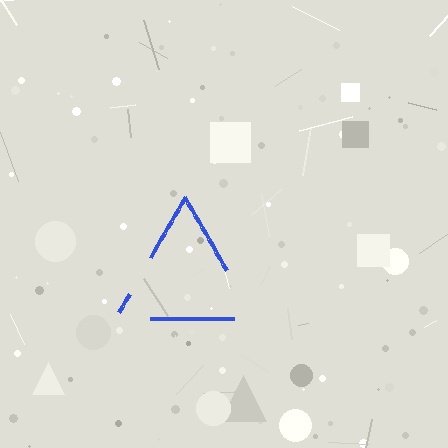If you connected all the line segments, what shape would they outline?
They would outline a triangle.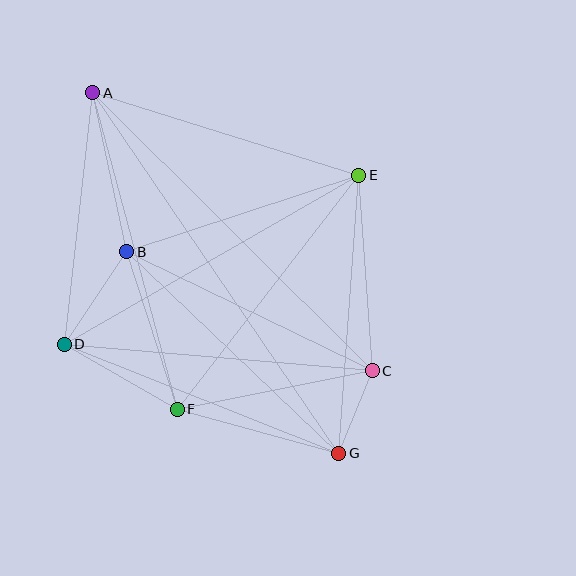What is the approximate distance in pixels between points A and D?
The distance between A and D is approximately 253 pixels.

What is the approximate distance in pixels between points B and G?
The distance between B and G is approximately 293 pixels.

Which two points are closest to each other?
Points C and G are closest to each other.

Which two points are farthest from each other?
Points A and G are farthest from each other.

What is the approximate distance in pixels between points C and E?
The distance between C and E is approximately 196 pixels.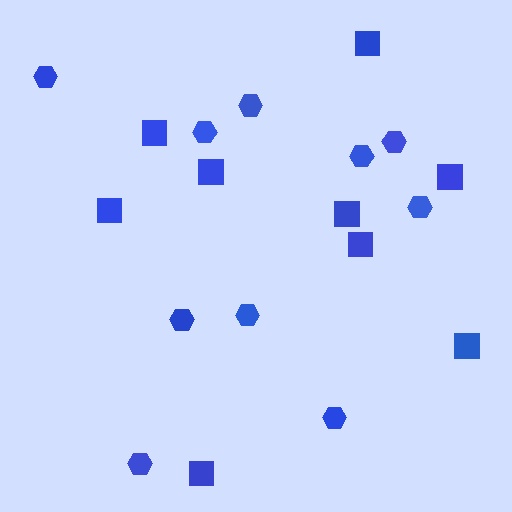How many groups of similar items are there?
There are 2 groups: one group of hexagons (10) and one group of squares (9).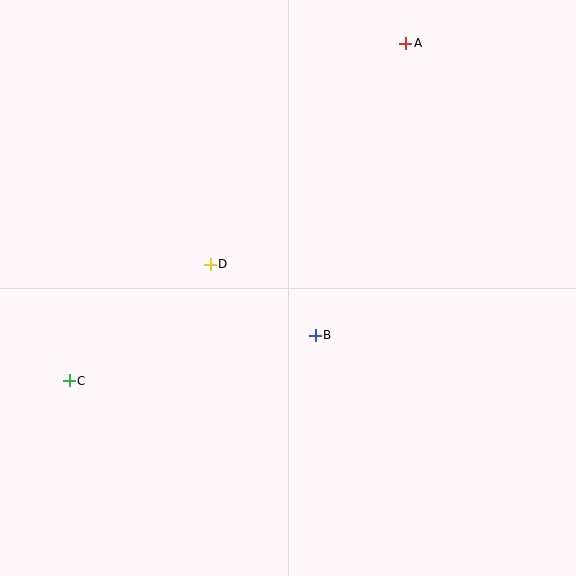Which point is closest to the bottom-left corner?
Point C is closest to the bottom-left corner.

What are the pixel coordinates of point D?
Point D is at (210, 264).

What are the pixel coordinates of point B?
Point B is at (315, 335).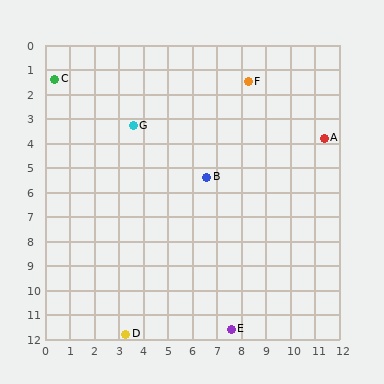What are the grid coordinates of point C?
Point C is at approximately (0.4, 1.4).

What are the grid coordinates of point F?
Point F is at approximately (8.3, 1.5).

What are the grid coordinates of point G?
Point G is at approximately (3.6, 3.3).